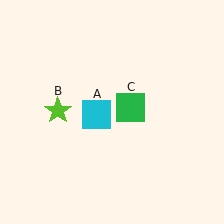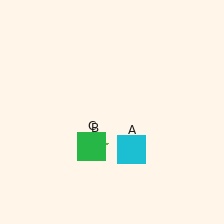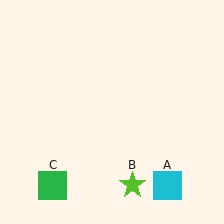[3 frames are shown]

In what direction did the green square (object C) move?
The green square (object C) moved down and to the left.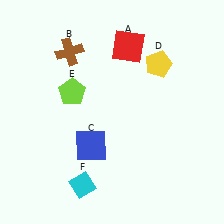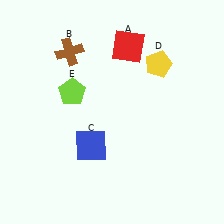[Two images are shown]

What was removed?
The cyan diamond (F) was removed in Image 2.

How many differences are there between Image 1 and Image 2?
There is 1 difference between the two images.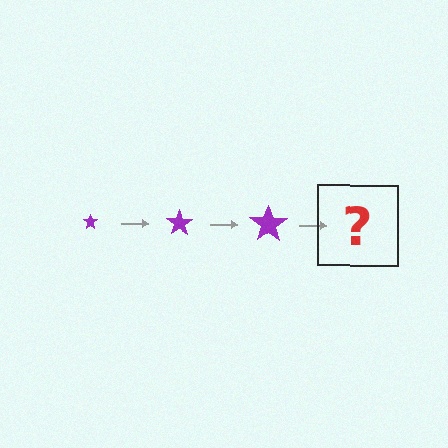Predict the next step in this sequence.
The next step is a purple star, larger than the previous one.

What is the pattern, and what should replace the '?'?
The pattern is that the star gets progressively larger each step. The '?' should be a purple star, larger than the previous one.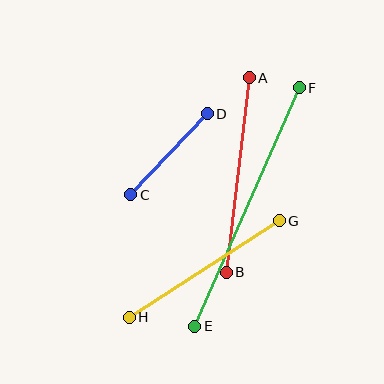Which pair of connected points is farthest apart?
Points E and F are farthest apart.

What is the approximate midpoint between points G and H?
The midpoint is at approximately (204, 269) pixels.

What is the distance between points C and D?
The distance is approximately 112 pixels.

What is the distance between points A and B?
The distance is approximately 196 pixels.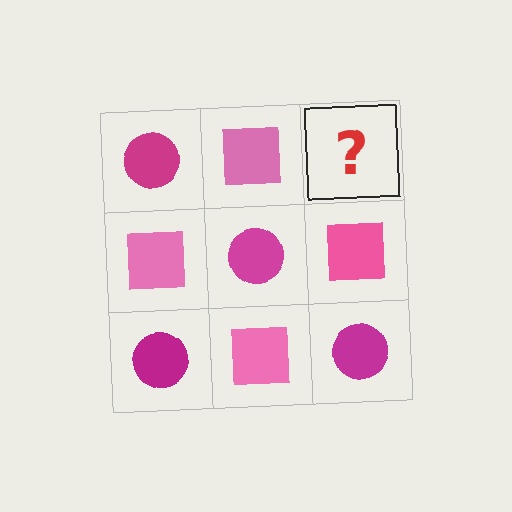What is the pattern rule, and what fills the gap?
The rule is that it alternates magenta circle and pink square in a checkerboard pattern. The gap should be filled with a magenta circle.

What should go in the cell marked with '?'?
The missing cell should contain a magenta circle.